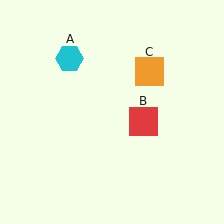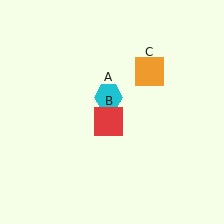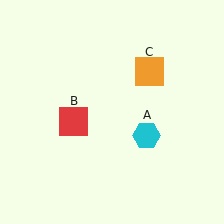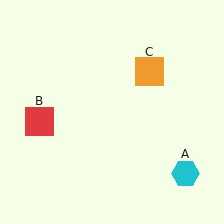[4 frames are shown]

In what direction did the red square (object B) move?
The red square (object B) moved left.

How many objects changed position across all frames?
2 objects changed position: cyan hexagon (object A), red square (object B).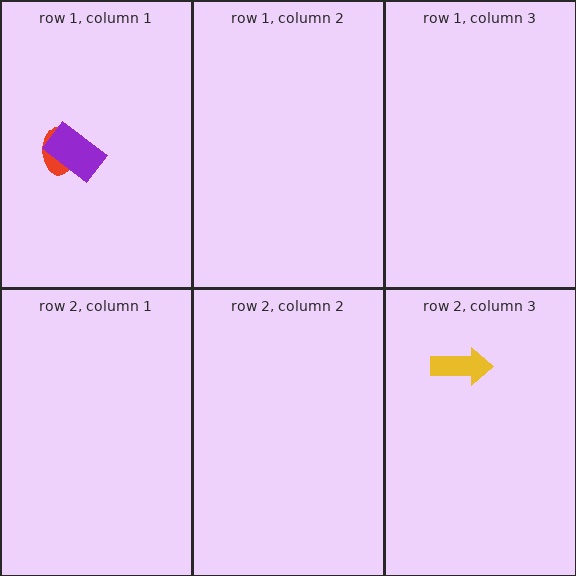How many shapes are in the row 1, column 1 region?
2.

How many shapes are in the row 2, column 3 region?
1.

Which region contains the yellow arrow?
The row 2, column 3 region.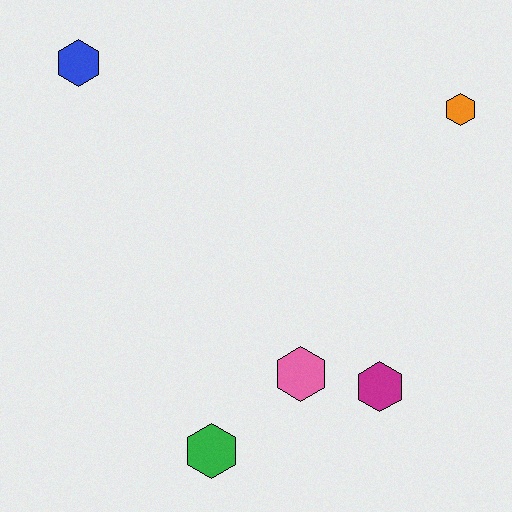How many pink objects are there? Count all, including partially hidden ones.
There is 1 pink object.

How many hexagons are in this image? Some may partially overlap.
There are 5 hexagons.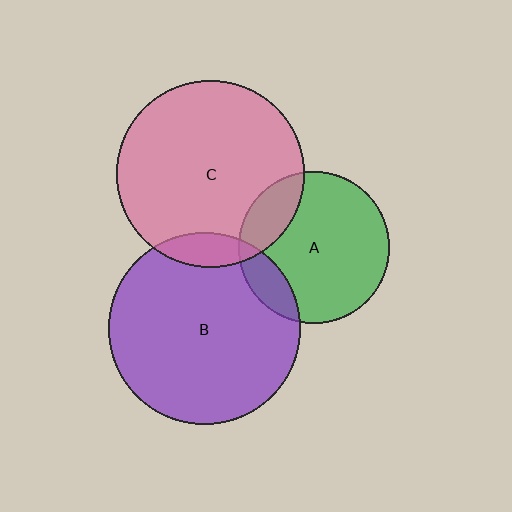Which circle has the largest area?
Circle B (purple).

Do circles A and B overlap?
Yes.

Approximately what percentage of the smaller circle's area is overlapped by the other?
Approximately 15%.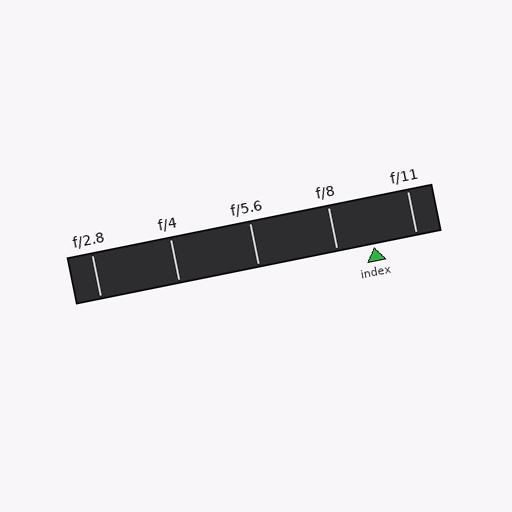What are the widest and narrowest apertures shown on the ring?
The widest aperture shown is f/2.8 and the narrowest is f/11.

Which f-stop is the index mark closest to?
The index mark is closest to f/8.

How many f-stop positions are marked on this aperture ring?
There are 5 f-stop positions marked.